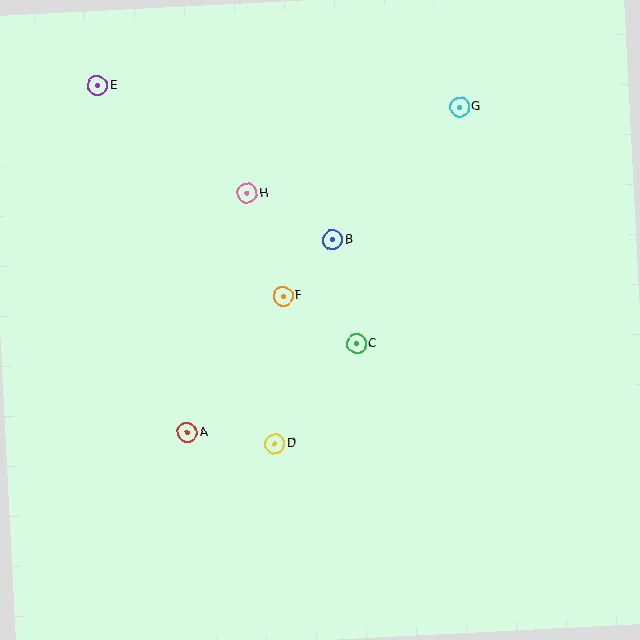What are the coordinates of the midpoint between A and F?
The midpoint between A and F is at (235, 364).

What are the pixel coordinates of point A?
Point A is at (187, 433).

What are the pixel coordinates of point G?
Point G is at (460, 107).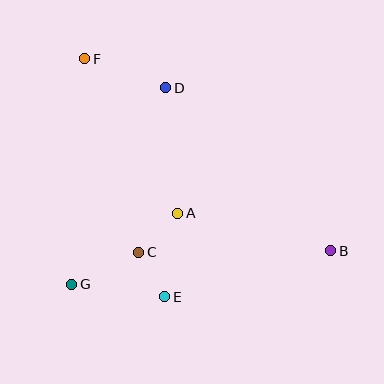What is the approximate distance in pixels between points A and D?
The distance between A and D is approximately 126 pixels.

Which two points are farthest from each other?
Points B and F are farthest from each other.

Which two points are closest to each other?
Points C and E are closest to each other.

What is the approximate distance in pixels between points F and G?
The distance between F and G is approximately 226 pixels.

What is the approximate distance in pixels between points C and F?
The distance between C and F is approximately 201 pixels.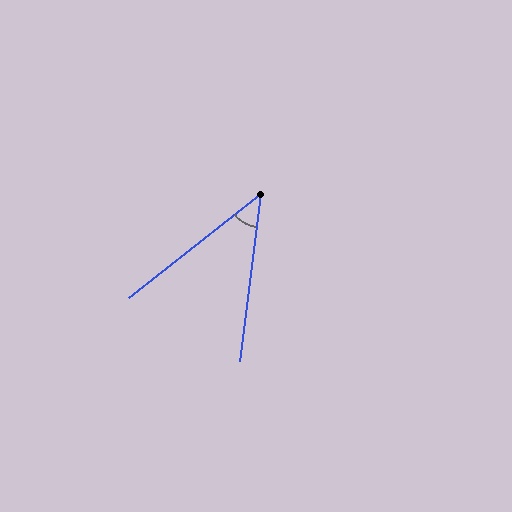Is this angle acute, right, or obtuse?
It is acute.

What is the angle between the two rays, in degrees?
Approximately 44 degrees.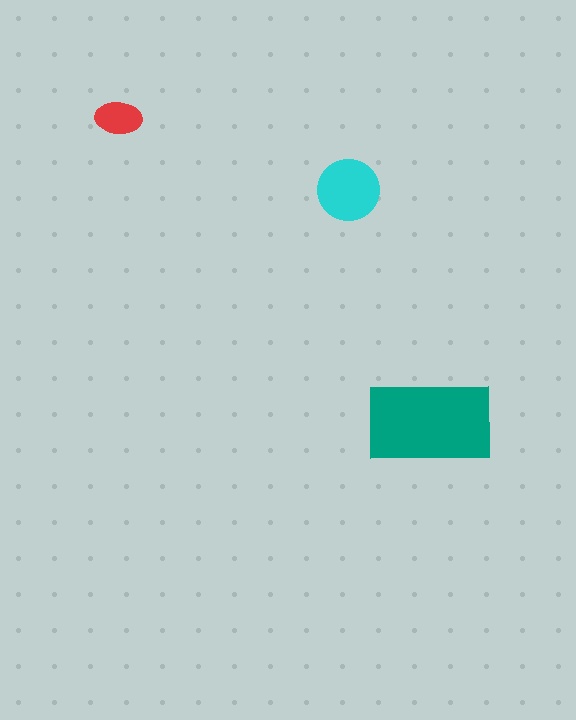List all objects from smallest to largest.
The red ellipse, the cyan circle, the teal rectangle.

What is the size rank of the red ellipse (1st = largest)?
3rd.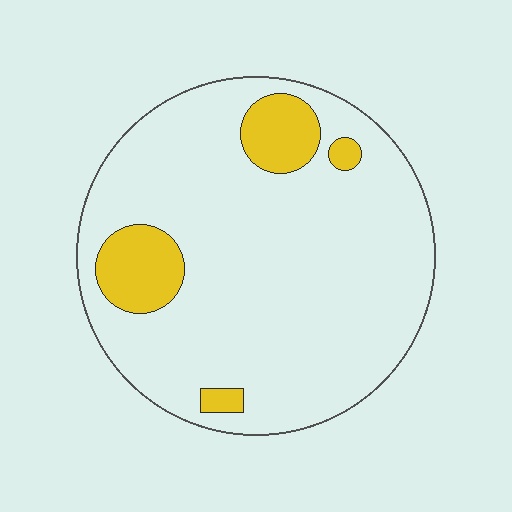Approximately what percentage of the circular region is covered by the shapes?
Approximately 15%.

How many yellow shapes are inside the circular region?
4.